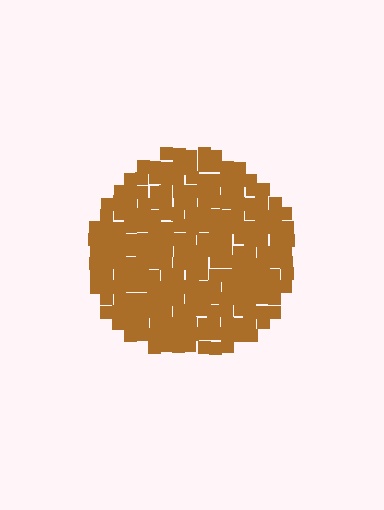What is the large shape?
The large shape is a circle.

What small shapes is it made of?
It is made of small squares.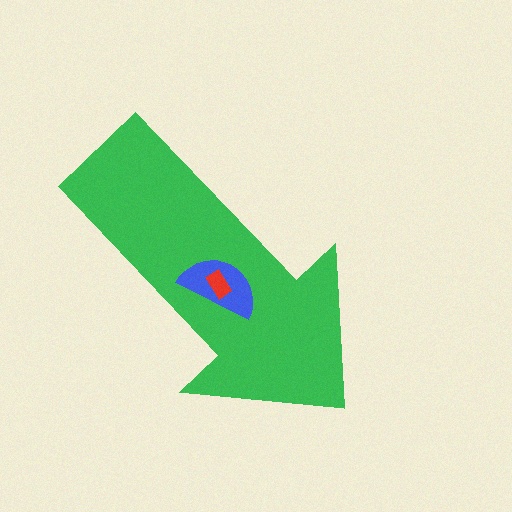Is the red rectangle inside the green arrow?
Yes.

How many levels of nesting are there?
3.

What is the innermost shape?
The red rectangle.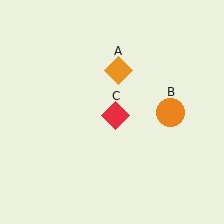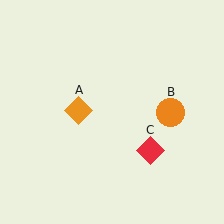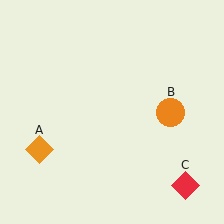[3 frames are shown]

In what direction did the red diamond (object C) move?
The red diamond (object C) moved down and to the right.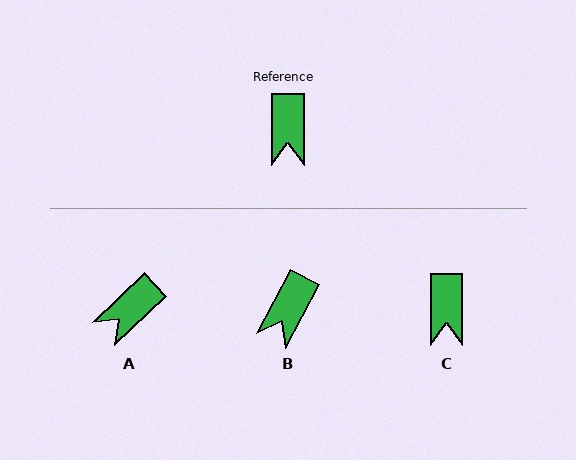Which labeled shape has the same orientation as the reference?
C.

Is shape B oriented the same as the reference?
No, it is off by about 28 degrees.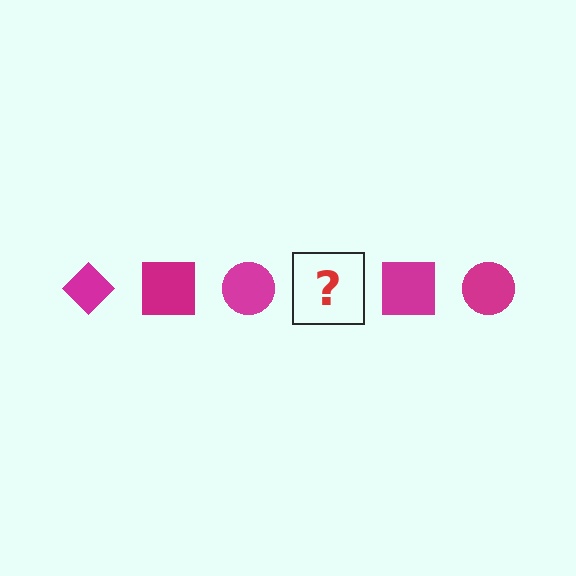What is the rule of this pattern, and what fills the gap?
The rule is that the pattern cycles through diamond, square, circle shapes in magenta. The gap should be filled with a magenta diamond.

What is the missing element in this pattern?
The missing element is a magenta diamond.